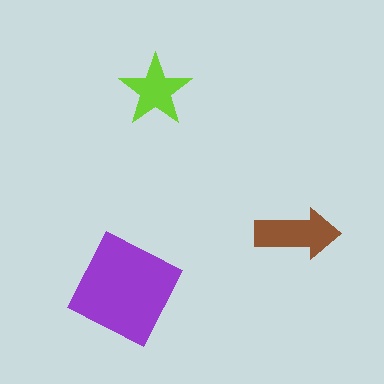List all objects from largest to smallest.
The purple diamond, the brown arrow, the lime star.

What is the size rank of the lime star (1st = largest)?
3rd.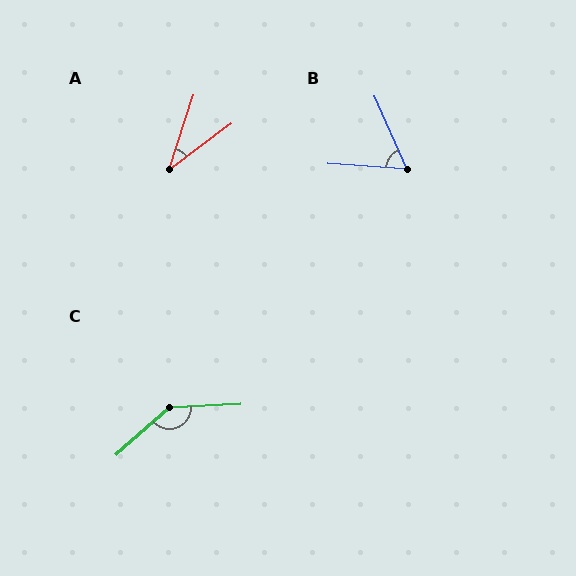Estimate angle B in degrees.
Approximately 62 degrees.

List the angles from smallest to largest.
A (35°), B (62°), C (141°).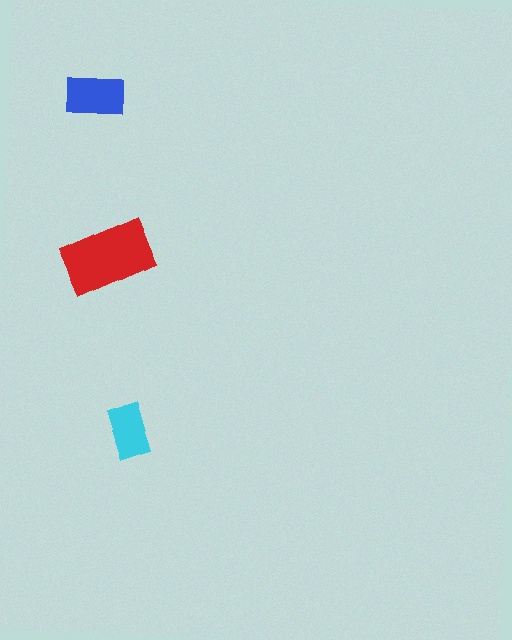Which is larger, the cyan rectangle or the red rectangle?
The red one.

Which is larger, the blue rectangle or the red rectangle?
The red one.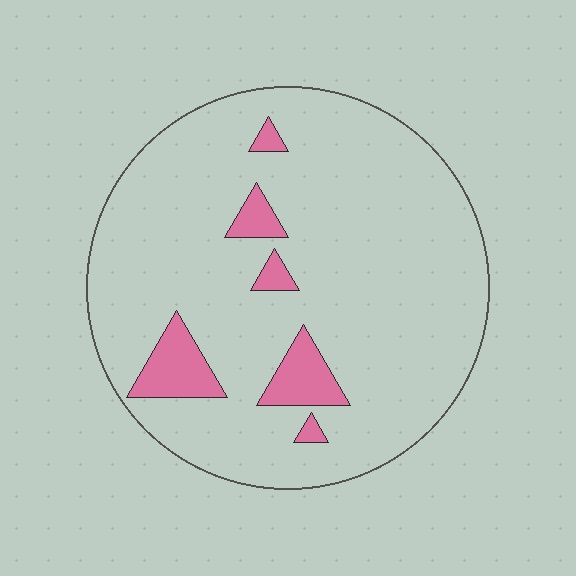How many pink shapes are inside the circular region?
6.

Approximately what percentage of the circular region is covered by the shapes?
Approximately 10%.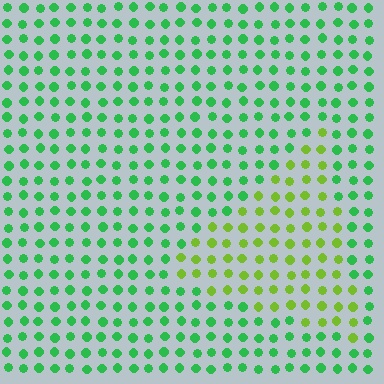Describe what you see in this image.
The image is filled with small green elements in a uniform arrangement. A triangle-shaped region is visible where the elements are tinted to a slightly different hue, forming a subtle color boundary.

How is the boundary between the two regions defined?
The boundary is defined purely by a slight shift in hue (about 44 degrees). Spacing, size, and orientation are identical on both sides.